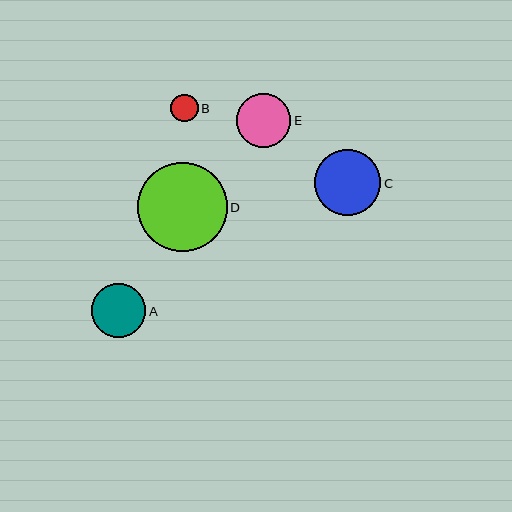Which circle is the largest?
Circle D is the largest with a size of approximately 89 pixels.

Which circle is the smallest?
Circle B is the smallest with a size of approximately 28 pixels.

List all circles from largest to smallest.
From largest to smallest: D, C, A, E, B.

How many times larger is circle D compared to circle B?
Circle D is approximately 3.2 times the size of circle B.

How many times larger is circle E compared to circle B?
Circle E is approximately 2.0 times the size of circle B.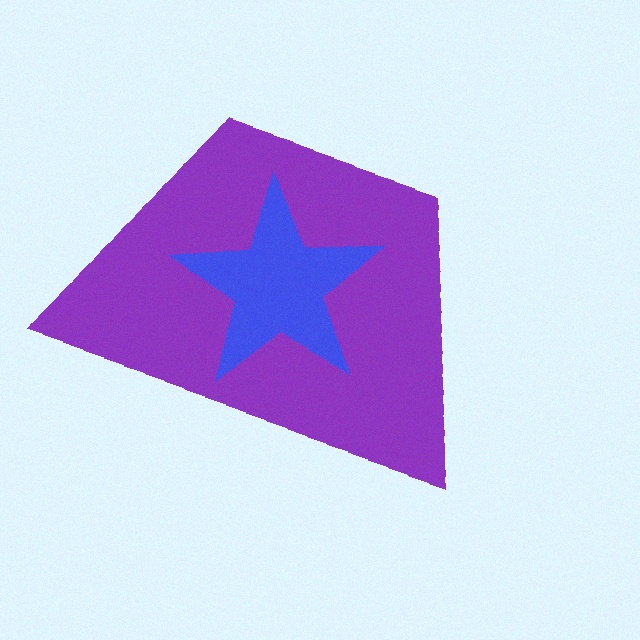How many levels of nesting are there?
2.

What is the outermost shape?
The purple trapezoid.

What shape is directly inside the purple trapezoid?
The blue star.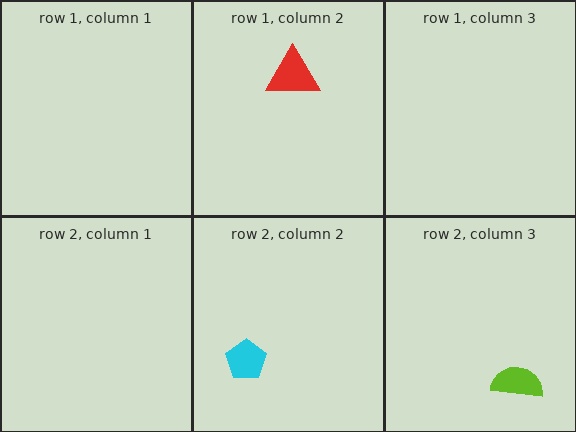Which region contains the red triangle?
The row 1, column 2 region.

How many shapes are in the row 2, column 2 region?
1.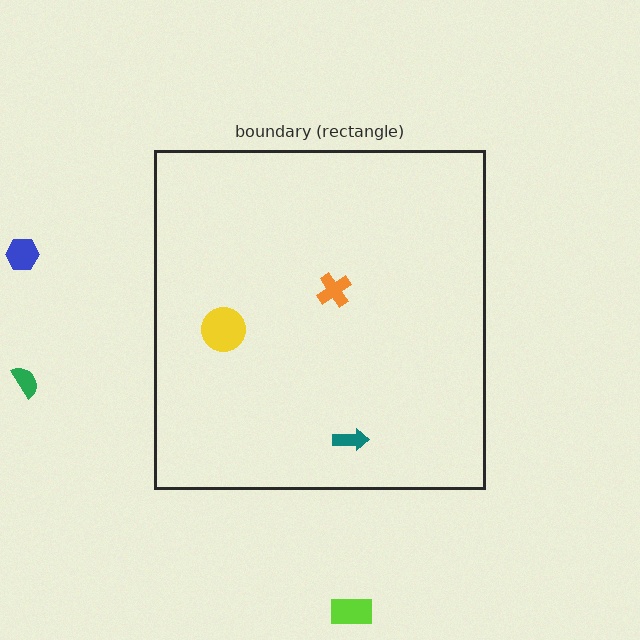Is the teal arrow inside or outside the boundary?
Inside.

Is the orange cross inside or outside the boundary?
Inside.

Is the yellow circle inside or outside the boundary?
Inside.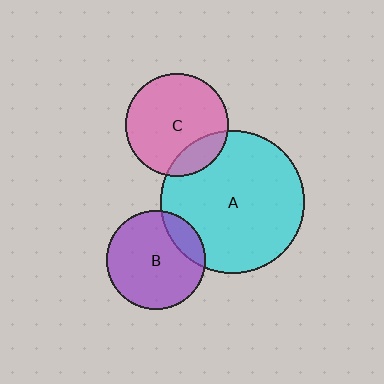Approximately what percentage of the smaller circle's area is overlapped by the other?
Approximately 15%.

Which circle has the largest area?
Circle A (cyan).